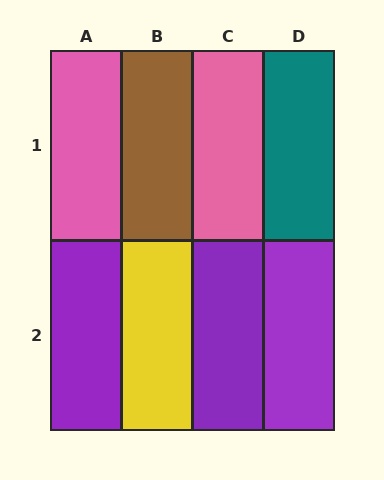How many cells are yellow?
1 cell is yellow.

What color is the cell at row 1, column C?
Pink.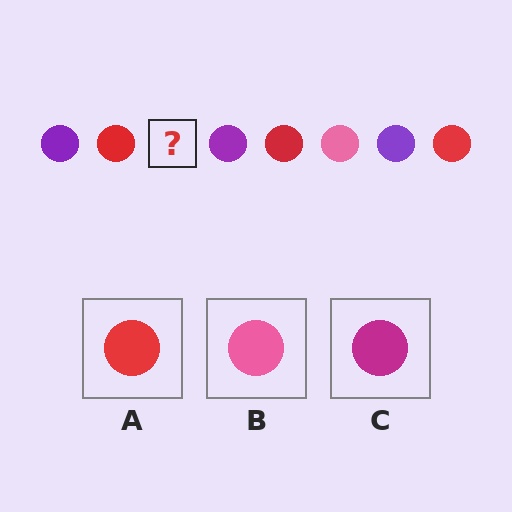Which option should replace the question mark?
Option B.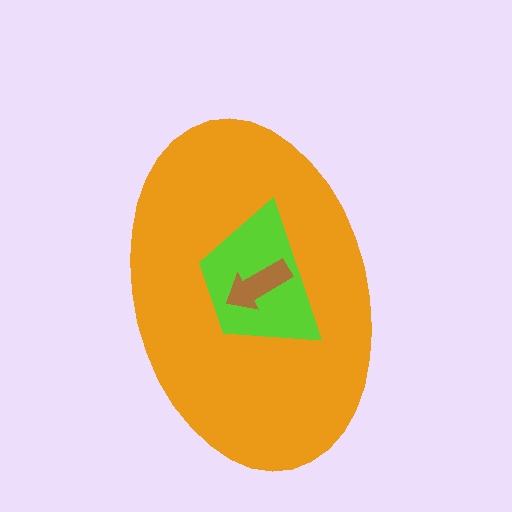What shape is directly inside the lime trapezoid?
The brown arrow.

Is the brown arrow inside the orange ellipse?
Yes.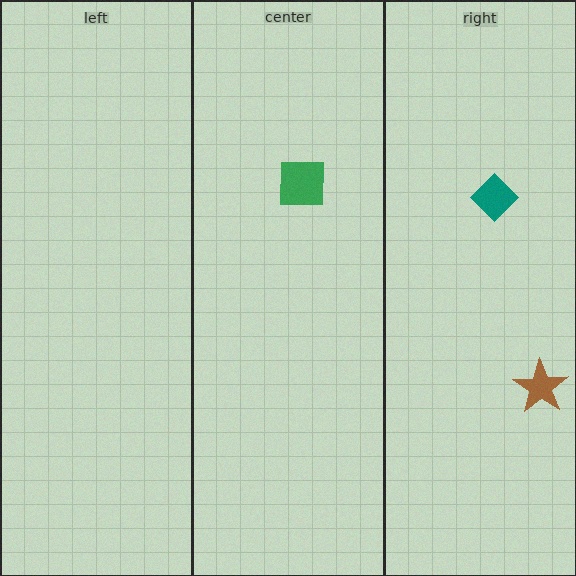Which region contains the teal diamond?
The right region.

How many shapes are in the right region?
2.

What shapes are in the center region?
The green square.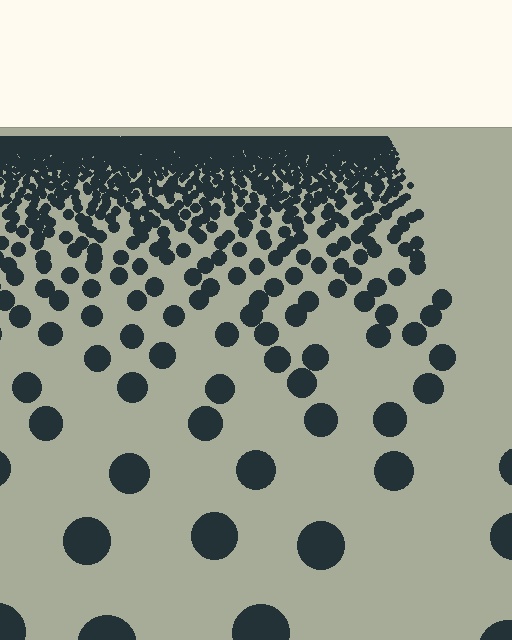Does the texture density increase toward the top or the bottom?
Density increases toward the top.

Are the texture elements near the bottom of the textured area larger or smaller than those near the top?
Larger. Near the bottom, elements are closer to the viewer and appear at a bigger on-screen size.